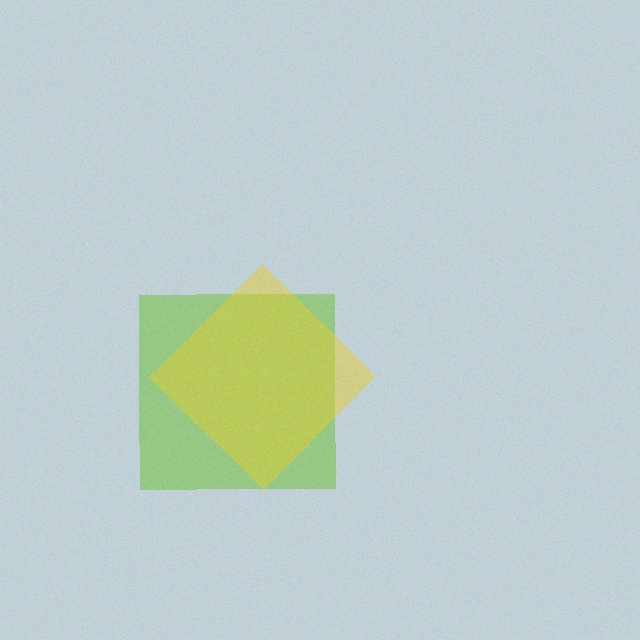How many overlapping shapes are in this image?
There are 2 overlapping shapes in the image.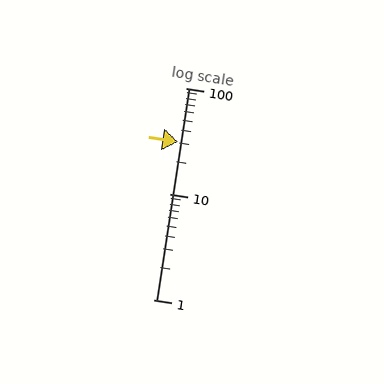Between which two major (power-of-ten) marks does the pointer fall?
The pointer is between 10 and 100.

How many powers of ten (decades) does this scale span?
The scale spans 2 decades, from 1 to 100.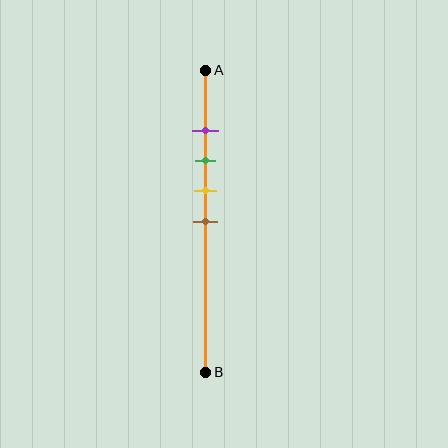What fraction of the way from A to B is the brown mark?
The brown mark is approximately 50% (0.5) of the way from A to B.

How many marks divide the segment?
There are 4 marks dividing the segment.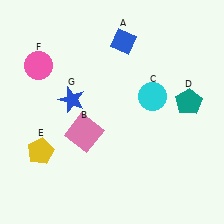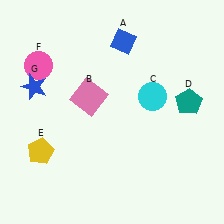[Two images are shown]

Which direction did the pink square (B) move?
The pink square (B) moved up.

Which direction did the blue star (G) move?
The blue star (G) moved left.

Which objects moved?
The objects that moved are: the pink square (B), the blue star (G).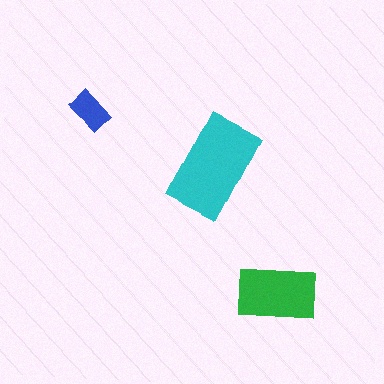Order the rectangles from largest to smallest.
the cyan one, the green one, the blue one.